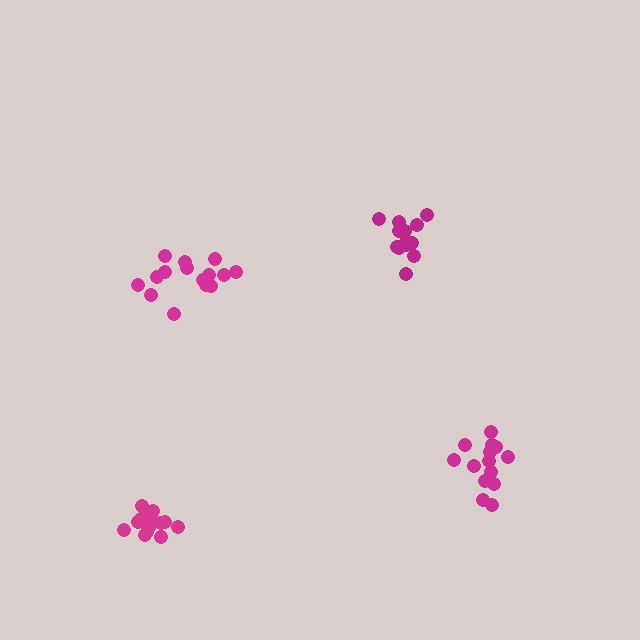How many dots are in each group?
Group 1: 14 dots, Group 2: 14 dots, Group 3: 15 dots, Group 4: 14 dots (57 total).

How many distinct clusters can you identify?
There are 4 distinct clusters.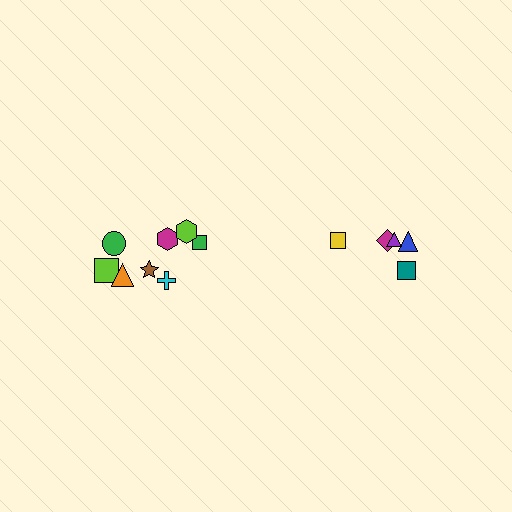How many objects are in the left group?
There are 8 objects.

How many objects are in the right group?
There are 5 objects.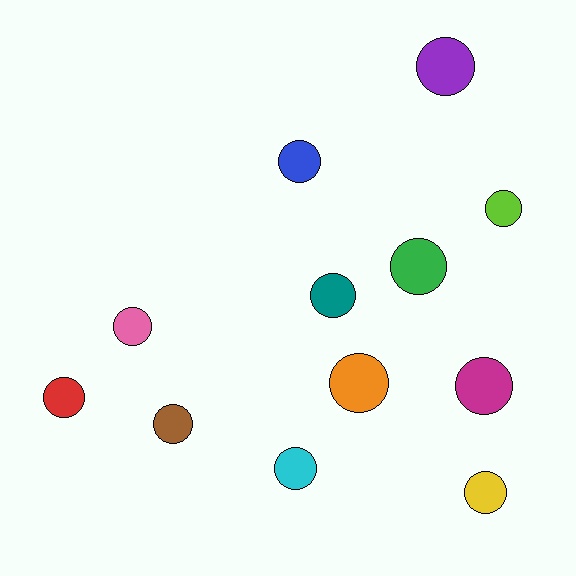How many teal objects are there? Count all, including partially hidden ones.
There is 1 teal object.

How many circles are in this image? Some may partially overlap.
There are 12 circles.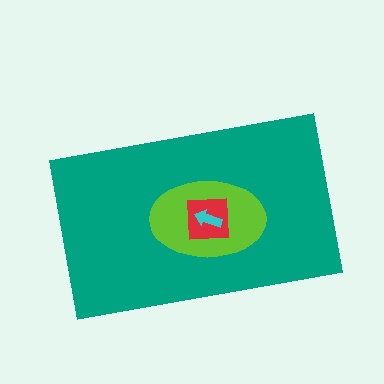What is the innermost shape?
The cyan arrow.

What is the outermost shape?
The teal rectangle.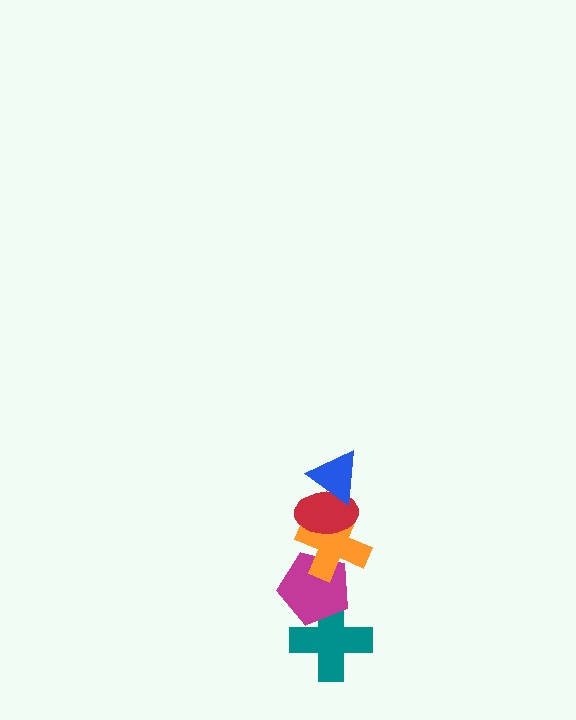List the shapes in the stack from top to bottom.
From top to bottom: the blue triangle, the red ellipse, the orange cross, the magenta pentagon, the teal cross.